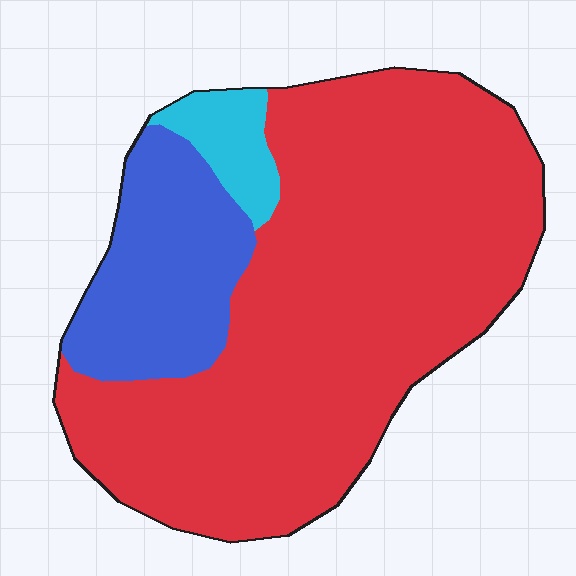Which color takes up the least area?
Cyan, at roughly 5%.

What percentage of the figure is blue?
Blue covers 19% of the figure.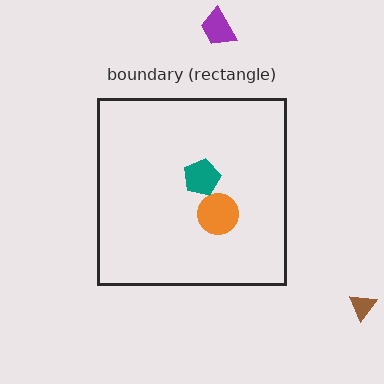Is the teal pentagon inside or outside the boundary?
Inside.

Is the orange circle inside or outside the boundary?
Inside.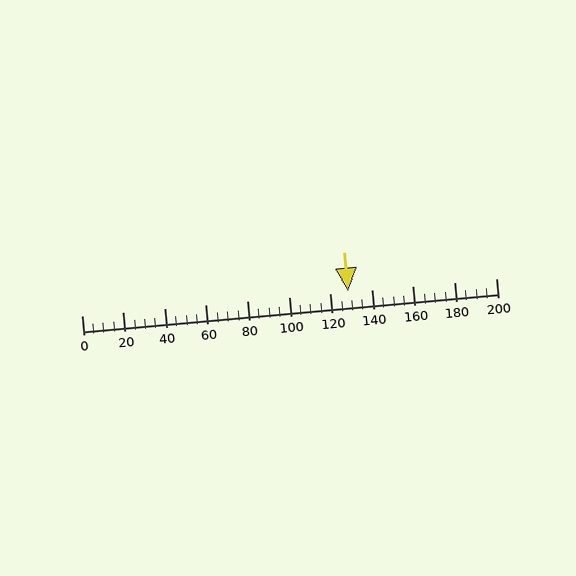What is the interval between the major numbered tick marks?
The major tick marks are spaced 20 units apart.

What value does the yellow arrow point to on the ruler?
The yellow arrow points to approximately 129.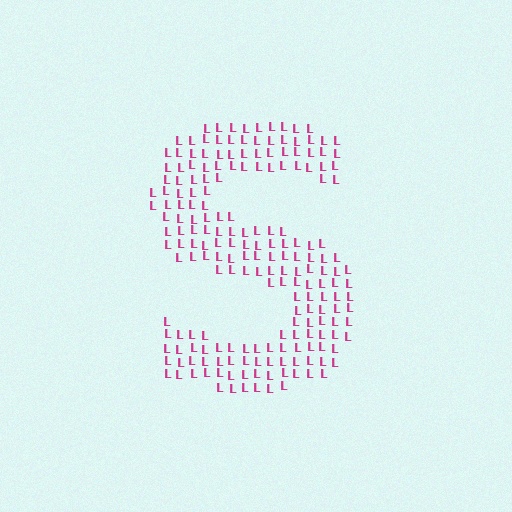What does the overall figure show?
The overall figure shows the letter S.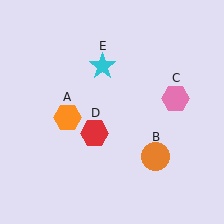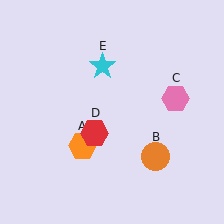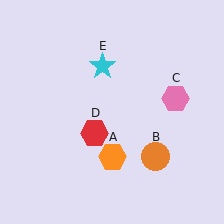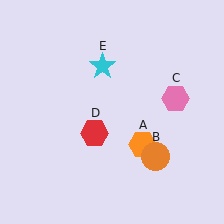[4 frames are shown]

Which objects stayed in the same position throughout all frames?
Orange circle (object B) and pink hexagon (object C) and red hexagon (object D) and cyan star (object E) remained stationary.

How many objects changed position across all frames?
1 object changed position: orange hexagon (object A).